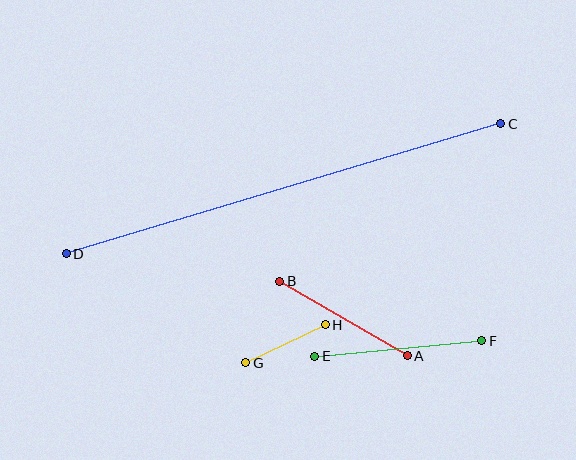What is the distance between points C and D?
The distance is approximately 453 pixels.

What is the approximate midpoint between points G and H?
The midpoint is at approximately (286, 344) pixels.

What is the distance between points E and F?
The distance is approximately 168 pixels.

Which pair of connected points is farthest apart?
Points C and D are farthest apart.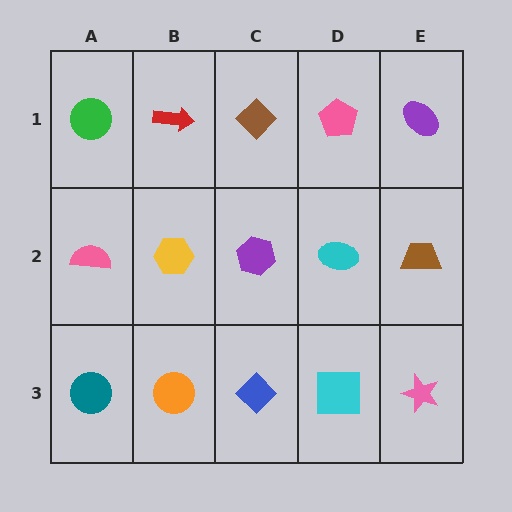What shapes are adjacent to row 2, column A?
A green circle (row 1, column A), a teal circle (row 3, column A), a yellow hexagon (row 2, column B).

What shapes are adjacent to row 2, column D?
A pink pentagon (row 1, column D), a cyan square (row 3, column D), a purple hexagon (row 2, column C), a brown trapezoid (row 2, column E).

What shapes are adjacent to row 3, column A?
A pink semicircle (row 2, column A), an orange circle (row 3, column B).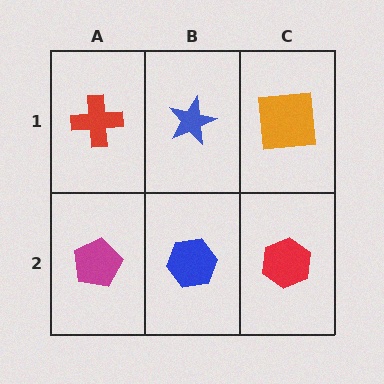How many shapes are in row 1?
3 shapes.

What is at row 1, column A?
A red cross.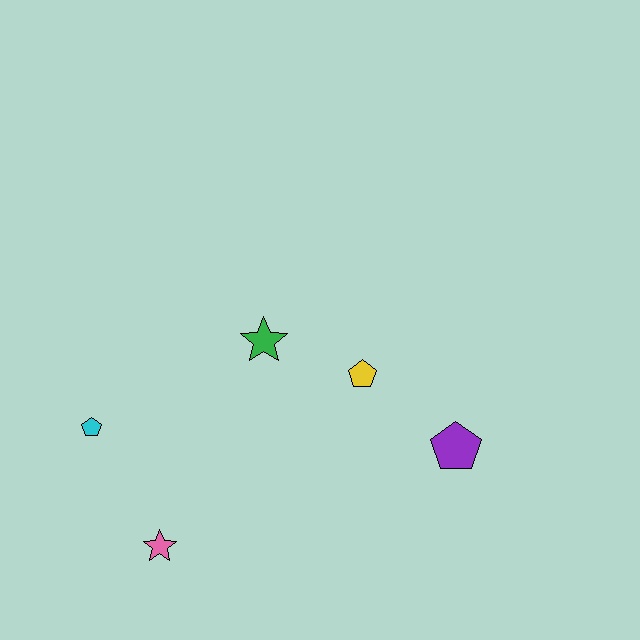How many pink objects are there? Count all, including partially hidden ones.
There is 1 pink object.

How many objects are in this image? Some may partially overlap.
There are 5 objects.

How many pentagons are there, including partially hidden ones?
There are 3 pentagons.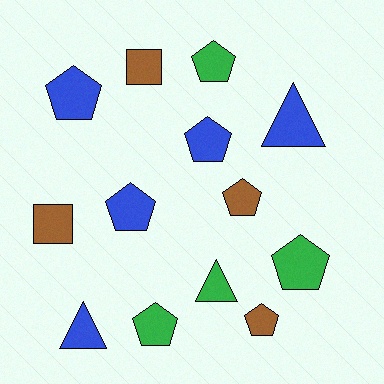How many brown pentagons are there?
There are 2 brown pentagons.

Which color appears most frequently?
Blue, with 5 objects.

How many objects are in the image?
There are 13 objects.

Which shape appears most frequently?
Pentagon, with 8 objects.